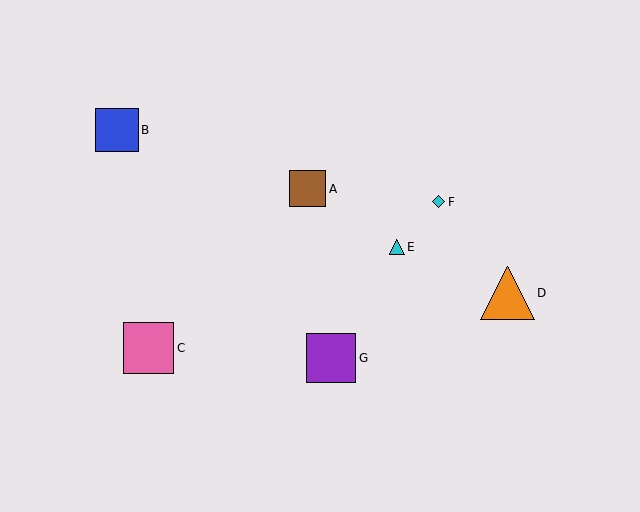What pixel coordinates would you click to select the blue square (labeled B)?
Click at (117, 130) to select the blue square B.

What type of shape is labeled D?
Shape D is an orange triangle.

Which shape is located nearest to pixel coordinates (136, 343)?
The pink square (labeled C) at (148, 348) is nearest to that location.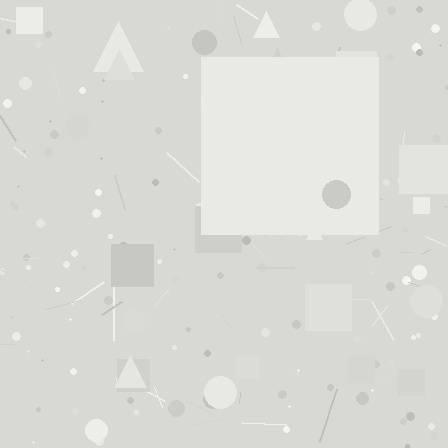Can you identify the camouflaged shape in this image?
The camouflaged shape is a square.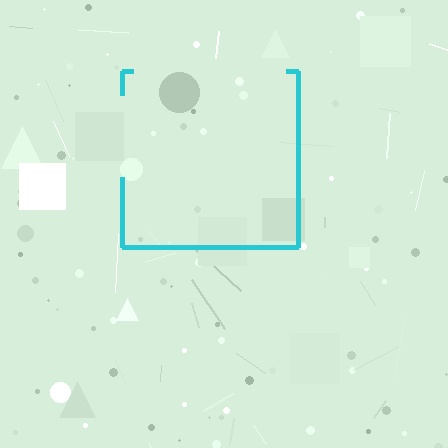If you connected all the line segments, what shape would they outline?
They would outline a square.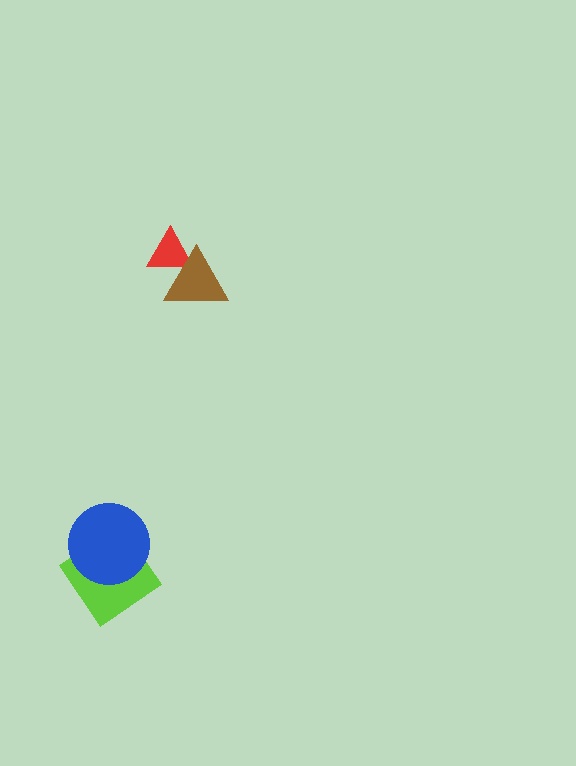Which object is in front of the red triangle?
The brown triangle is in front of the red triangle.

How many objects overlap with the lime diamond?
1 object overlaps with the lime diamond.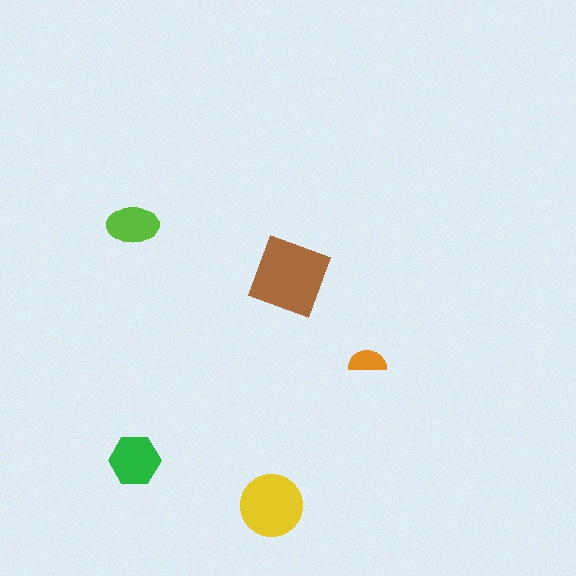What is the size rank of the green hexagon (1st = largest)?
3rd.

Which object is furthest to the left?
The lime ellipse is leftmost.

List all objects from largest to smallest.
The brown square, the yellow circle, the green hexagon, the lime ellipse, the orange semicircle.